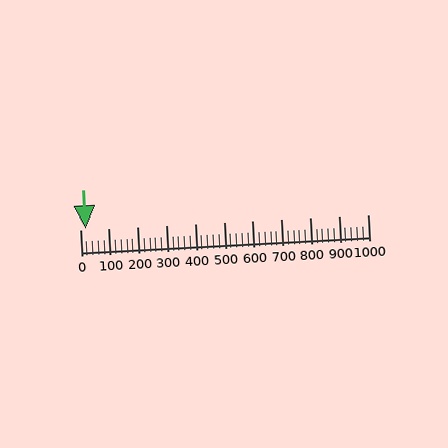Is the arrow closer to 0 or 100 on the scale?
The arrow is closer to 0.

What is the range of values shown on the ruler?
The ruler shows values from 0 to 1000.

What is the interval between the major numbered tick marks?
The major tick marks are spaced 100 units apart.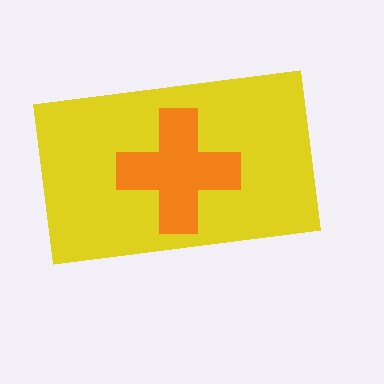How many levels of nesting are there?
2.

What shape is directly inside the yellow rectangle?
The orange cross.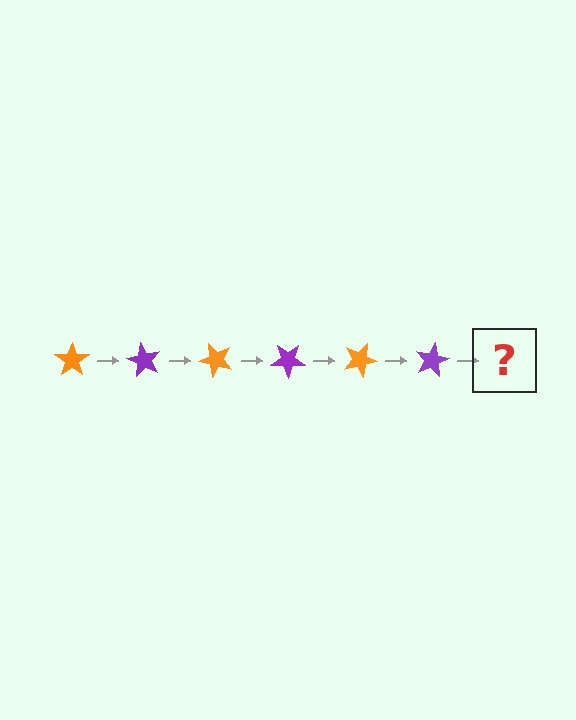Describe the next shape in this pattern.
It should be an orange star, rotated 360 degrees from the start.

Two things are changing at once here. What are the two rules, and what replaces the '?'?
The two rules are that it rotates 60 degrees each step and the color cycles through orange and purple. The '?' should be an orange star, rotated 360 degrees from the start.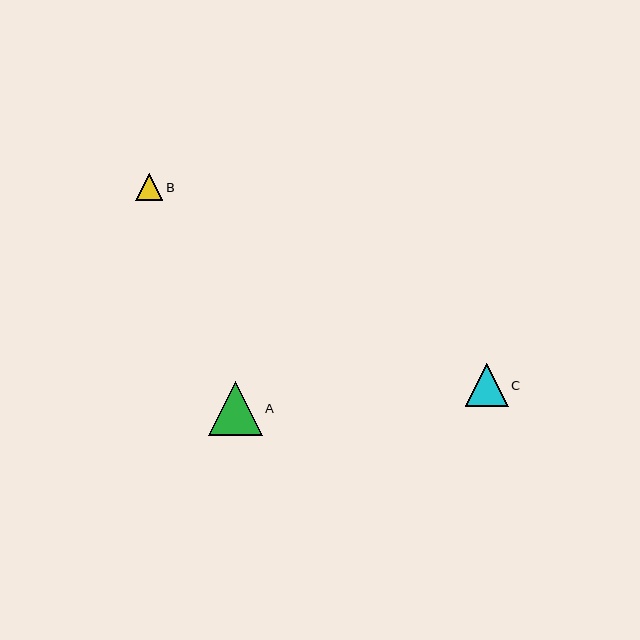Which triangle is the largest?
Triangle A is the largest with a size of approximately 54 pixels.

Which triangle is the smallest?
Triangle B is the smallest with a size of approximately 27 pixels.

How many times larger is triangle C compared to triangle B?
Triangle C is approximately 1.6 times the size of triangle B.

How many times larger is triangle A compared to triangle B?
Triangle A is approximately 1.9 times the size of triangle B.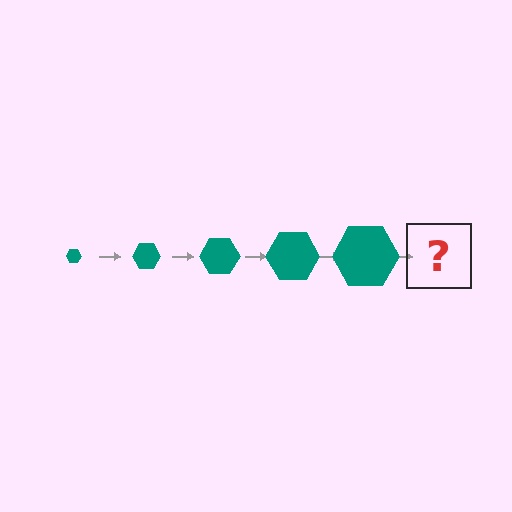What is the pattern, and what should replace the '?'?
The pattern is that the hexagon gets progressively larger each step. The '?' should be a teal hexagon, larger than the previous one.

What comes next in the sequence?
The next element should be a teal hexagon, larger than the previous one.